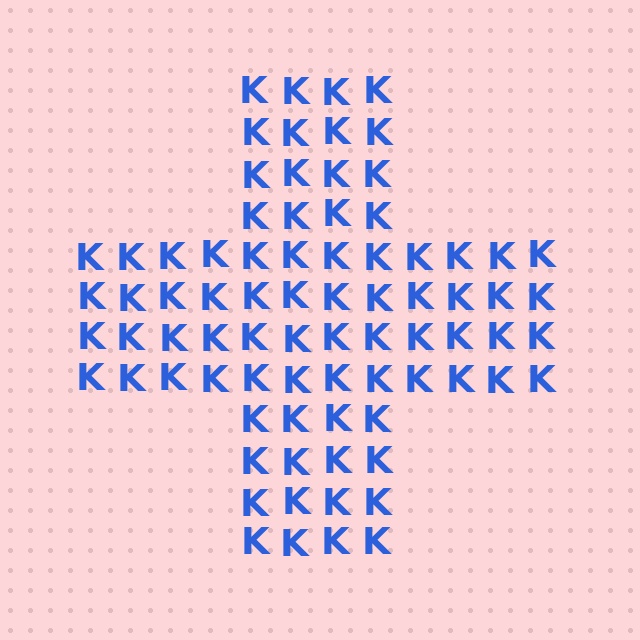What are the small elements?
The small elements are letter K's.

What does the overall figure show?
The overall figure shows a cross.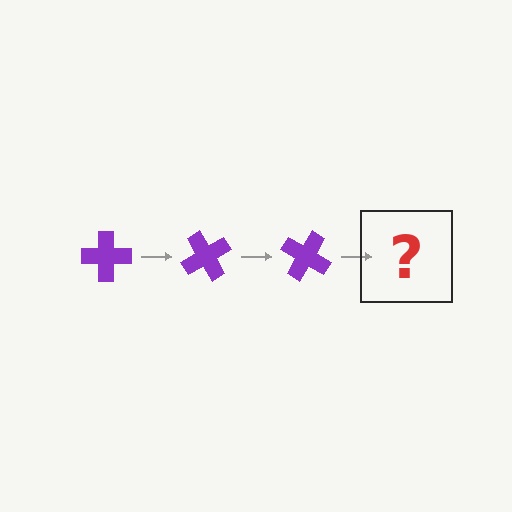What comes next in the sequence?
The next element should be a purple cross rotated 180 degrees.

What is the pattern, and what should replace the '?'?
The pattern is that the cross rotates 60 degrees each step. The '?' should be a purple cross rotated 180 degrees.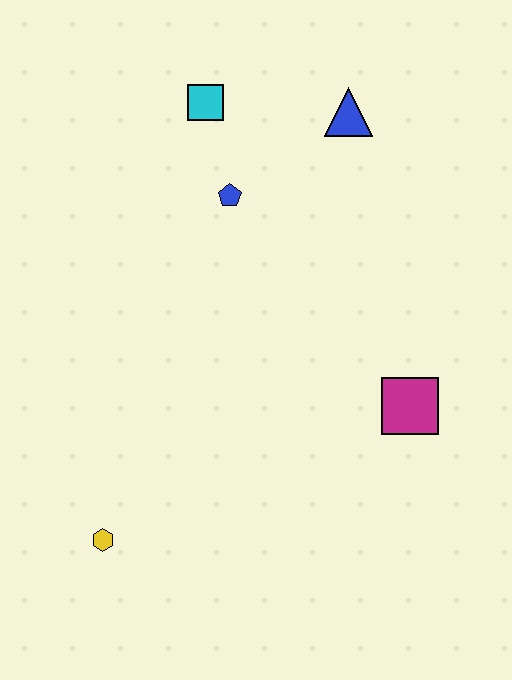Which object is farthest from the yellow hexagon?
The blue triangle is farthest from the yellow hexagon.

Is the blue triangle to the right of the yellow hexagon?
Yes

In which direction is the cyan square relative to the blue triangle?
The cyan square is to the left of the blue triangle.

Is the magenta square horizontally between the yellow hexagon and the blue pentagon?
No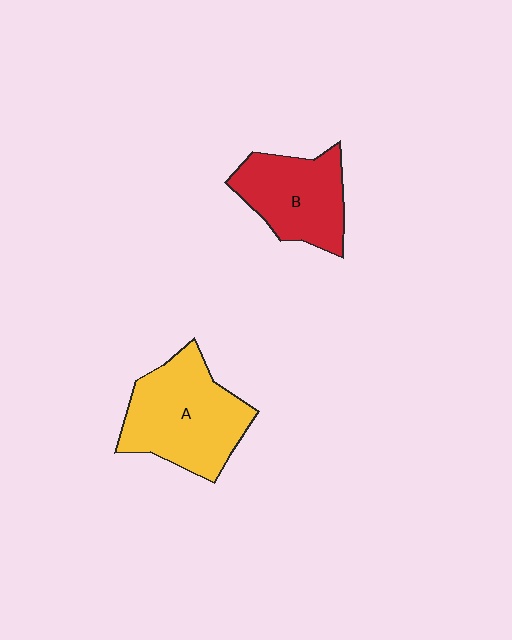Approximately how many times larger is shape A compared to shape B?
Approximately 1.3 times.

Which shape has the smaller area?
Shape B (red).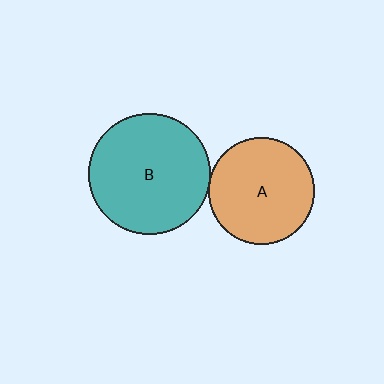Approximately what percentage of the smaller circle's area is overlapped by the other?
Approximately 5%.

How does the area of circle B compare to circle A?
Approximately 1.3 times.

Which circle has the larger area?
Circle B (teal).